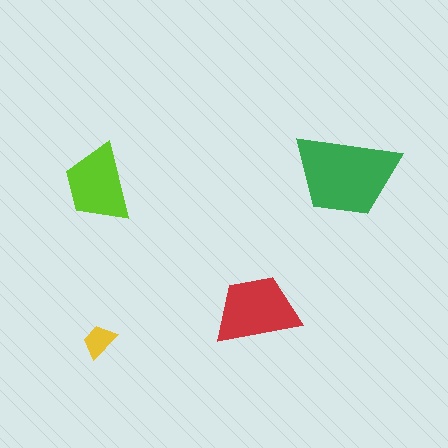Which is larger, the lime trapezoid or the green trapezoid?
The green one.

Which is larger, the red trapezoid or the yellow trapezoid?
The red one.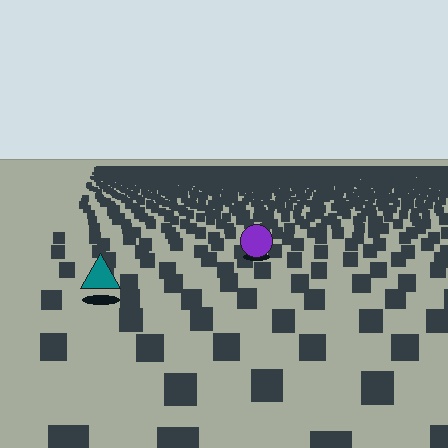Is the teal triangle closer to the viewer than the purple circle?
Yes. The teal triangle is closer — you can tell from the texture gradient: the ground texture is coarser near it.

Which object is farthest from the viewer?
The purple circle is farthest from the viewer. It appears smaller and the ground texture around it is denser.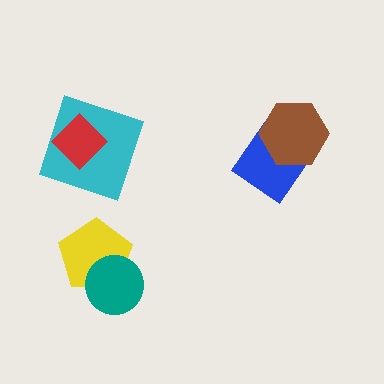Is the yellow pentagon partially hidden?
Yes, it is partially covered by another shape.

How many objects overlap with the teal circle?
1 object overlaps with the teal circle.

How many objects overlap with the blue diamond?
1 object overlaps with the blue diamond.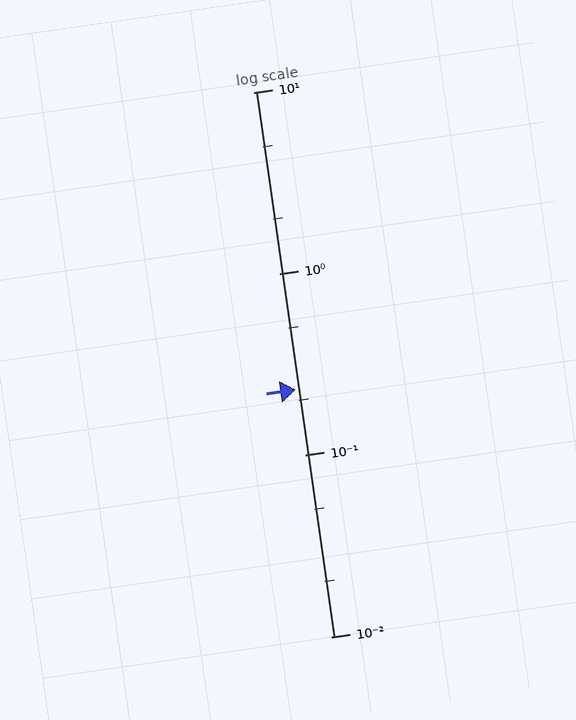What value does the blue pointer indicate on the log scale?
The pointer indicates approximately 0.23.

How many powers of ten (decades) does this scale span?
The scale spans 3 decades, from 0.01 to 10.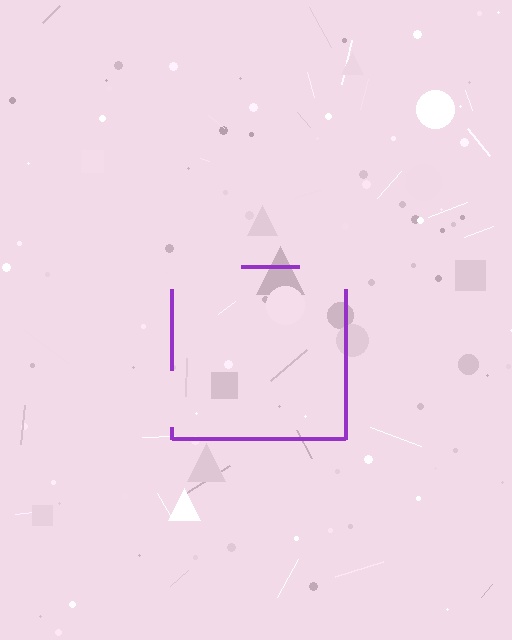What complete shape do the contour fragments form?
The contour fragments form a square.